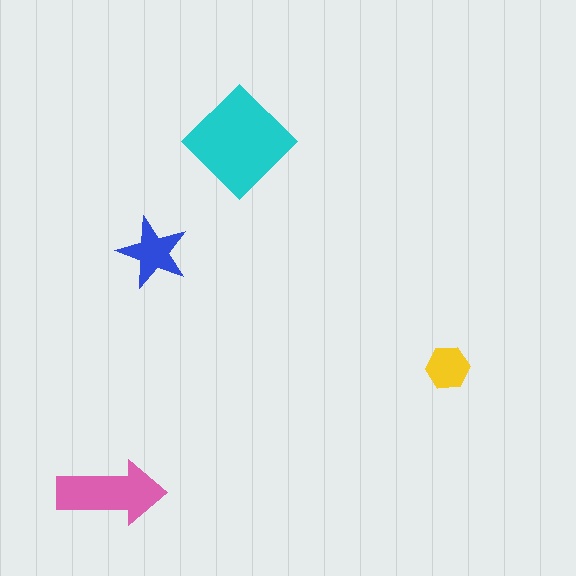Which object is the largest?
The cyan diamond.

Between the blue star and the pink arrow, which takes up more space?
The pink arrow.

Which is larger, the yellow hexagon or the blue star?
The blue star.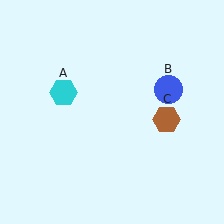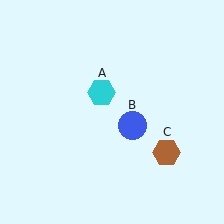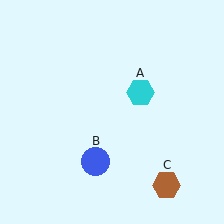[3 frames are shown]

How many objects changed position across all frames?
3 objects changed position: cyan hexagon (object A), blue circle (object B), brown hexagon (object C).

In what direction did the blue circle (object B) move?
The blue circle (object B) moved down and to the left.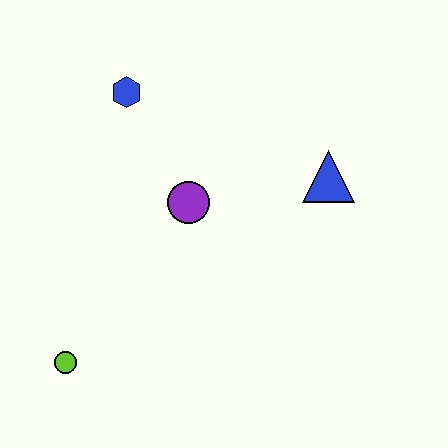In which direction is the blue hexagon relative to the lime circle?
The blue hexagon is above the lime circle.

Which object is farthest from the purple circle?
The lime circle is farthest from the purple circle.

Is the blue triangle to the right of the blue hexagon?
Yes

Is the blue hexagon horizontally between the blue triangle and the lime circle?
Yes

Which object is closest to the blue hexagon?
The purple circle is closest to the blue hexagon.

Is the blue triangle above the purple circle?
Yes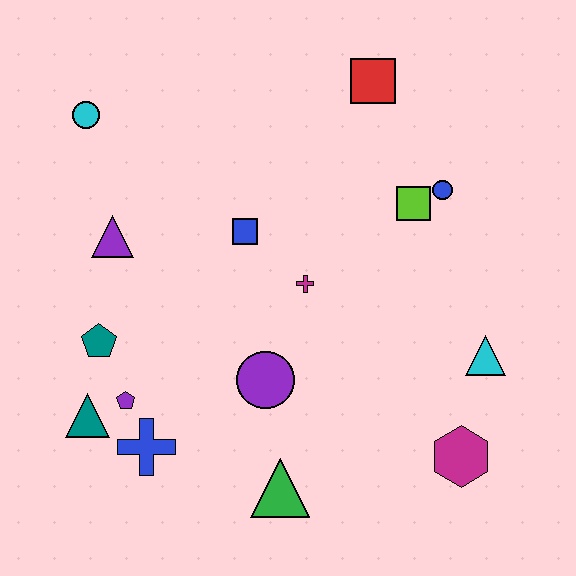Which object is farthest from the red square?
The teal triangle is farthest from the red square.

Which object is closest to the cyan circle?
The purple triangle is closest to the cyan circle.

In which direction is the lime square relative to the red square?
The lime square is below the red square.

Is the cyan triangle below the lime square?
Yes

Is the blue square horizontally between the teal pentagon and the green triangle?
Yes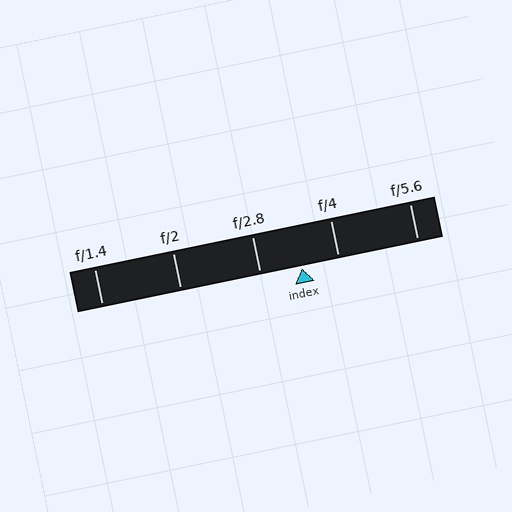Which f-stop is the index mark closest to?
The index mark is closest to f/4.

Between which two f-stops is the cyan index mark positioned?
The index mark is between f/2.8 and f/4.